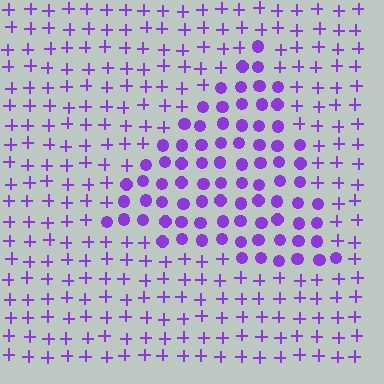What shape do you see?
I see a triangle.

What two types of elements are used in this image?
The image uses circles inside the triangle region and plus signs outside it.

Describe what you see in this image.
The image is filled with small purple elements arranged in a uniform grid. A triangle-shaped region contains circles, while the surrounding area contains plus signs. The boundary is defined purely by the change in element shape.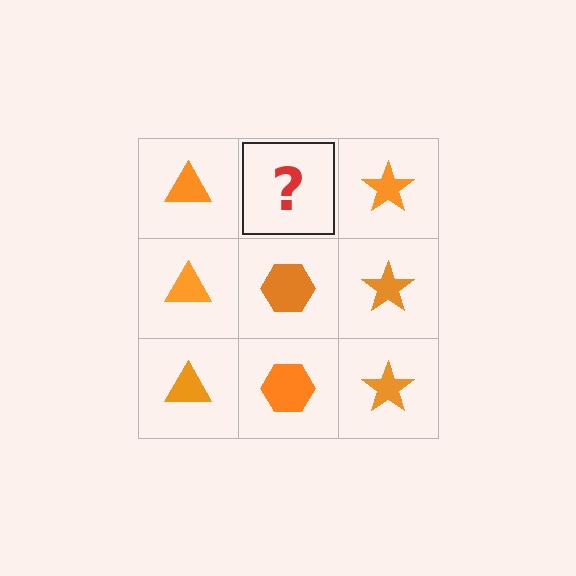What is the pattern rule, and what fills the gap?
The rule is that each column has a consistent shape. The gap should be filled with an orange hexagon.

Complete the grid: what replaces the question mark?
The question mark should be replaced with an orange hexagon.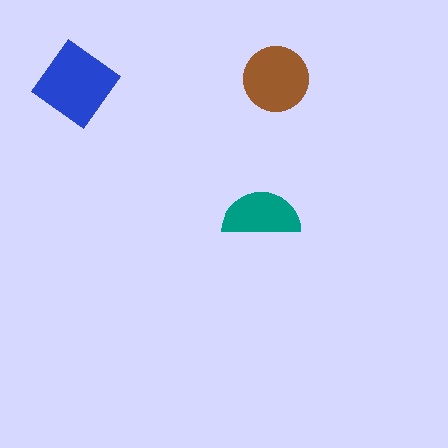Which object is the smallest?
The teal semicircle.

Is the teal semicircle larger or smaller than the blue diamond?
Smaller.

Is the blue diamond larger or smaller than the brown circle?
Larger.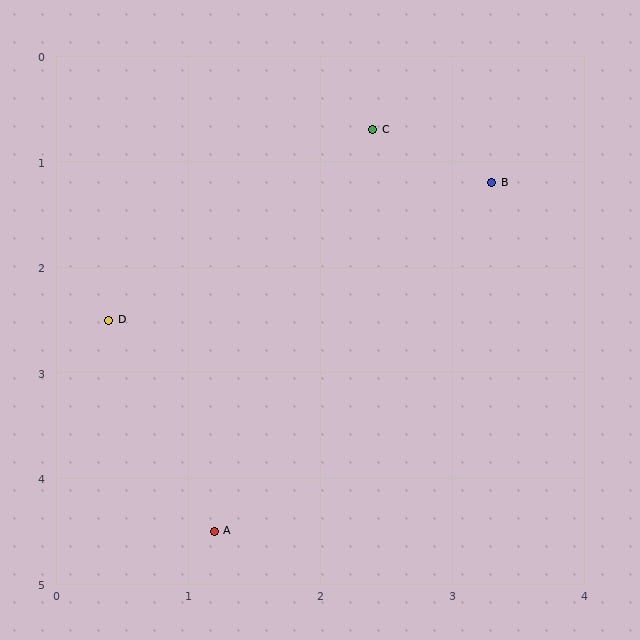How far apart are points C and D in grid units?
Points C and D are about 2.7 grid units apart.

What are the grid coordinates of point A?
Point A is at approximately (1.2, 4.5).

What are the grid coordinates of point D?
Point D is at approximately (0.4, 2.5).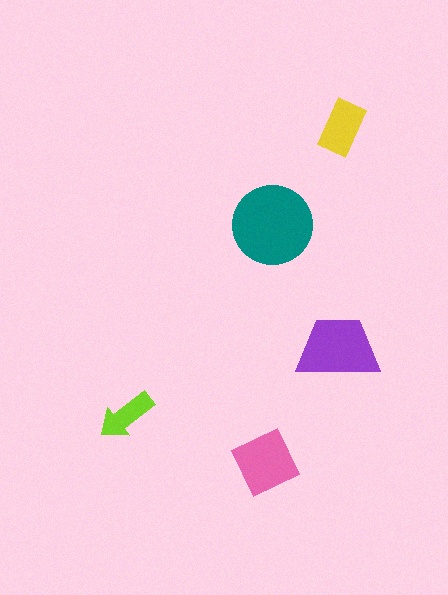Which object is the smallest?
The lime arrow.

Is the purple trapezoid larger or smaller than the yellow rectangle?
Larger.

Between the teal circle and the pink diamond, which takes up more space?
The teal circle.